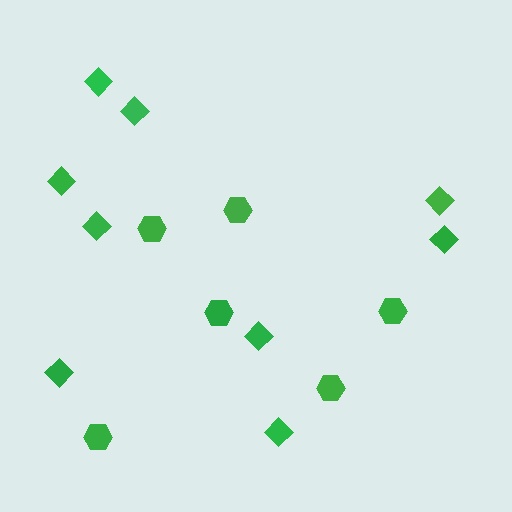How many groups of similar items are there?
There are 2 groups: one group of diamonds (9) and one group of hexagons (6).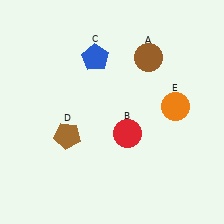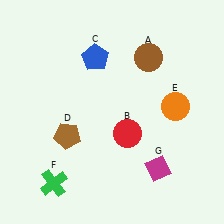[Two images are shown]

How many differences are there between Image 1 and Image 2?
There are 2 differences between the two images.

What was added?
A green cross (F), a magenta diamond (G) were added in Image 2.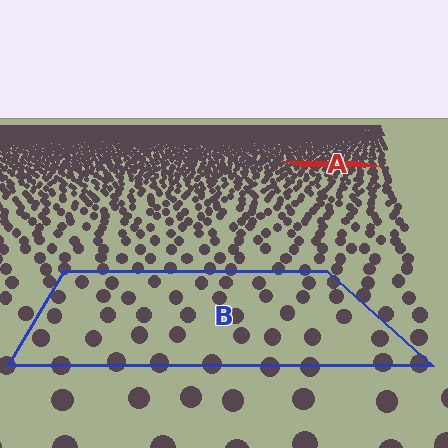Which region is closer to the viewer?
Region B is closer. The texture elements there are larger and more spread out.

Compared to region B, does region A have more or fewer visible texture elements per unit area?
Region A has more texture elements per unit area — they are packed more densely because it is farther away.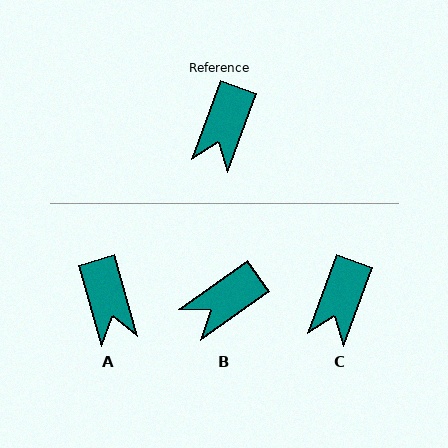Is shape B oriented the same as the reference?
No, it is off by about 35 degrees.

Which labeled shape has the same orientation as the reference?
C.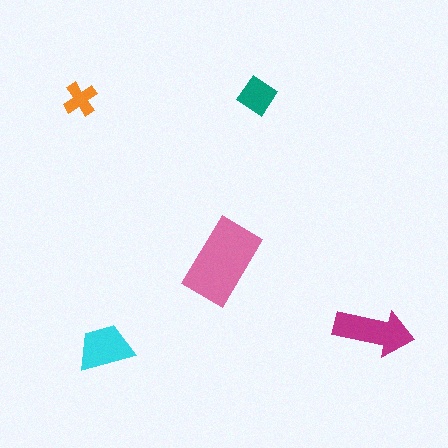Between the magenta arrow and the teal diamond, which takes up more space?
The magenta arrow.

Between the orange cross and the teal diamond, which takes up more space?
The teal diamond.